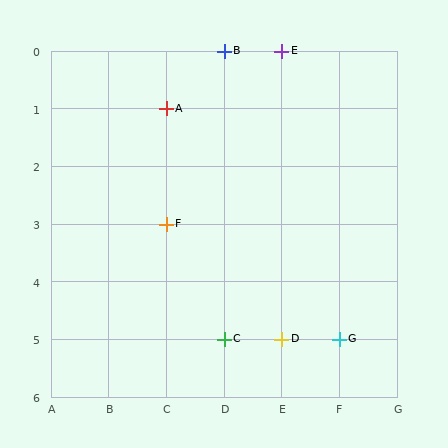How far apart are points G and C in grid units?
Points G and C are 2 columns apart.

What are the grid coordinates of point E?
Point E is at grid coordinates (E, 0).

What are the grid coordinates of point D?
Point D is at grid coordinates (E, 5).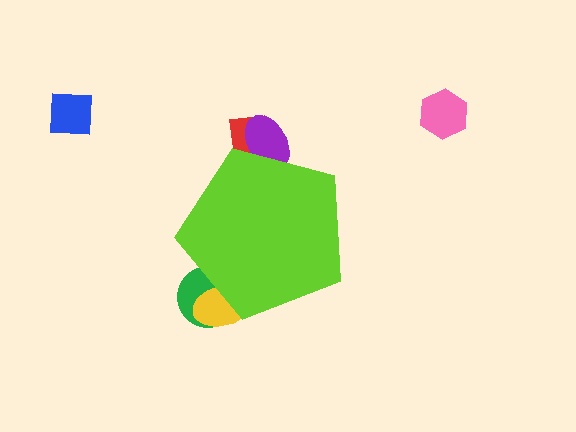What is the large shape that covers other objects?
A lime pentagon.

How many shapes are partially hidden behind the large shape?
4 shapes are partially hidden.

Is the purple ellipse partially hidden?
Yes, the purple ellipse is partially hidden behind the lime pentagon.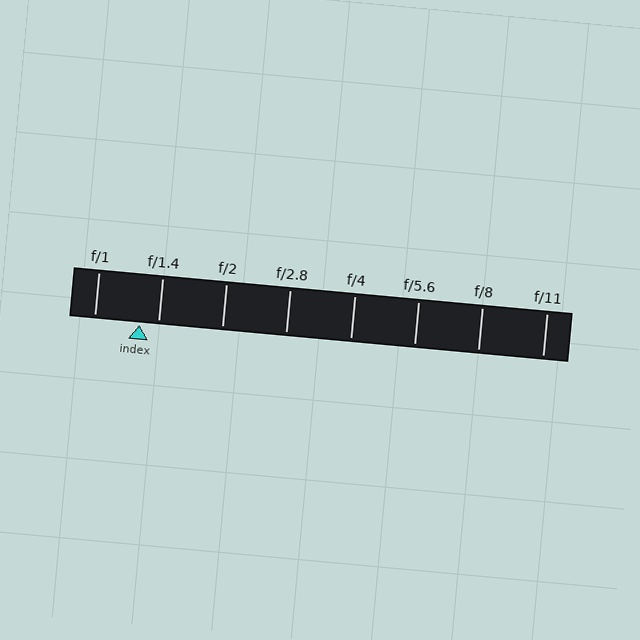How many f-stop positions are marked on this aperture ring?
There are 8 f-stop positions marked.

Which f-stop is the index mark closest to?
The index mark is closest to f/1.4.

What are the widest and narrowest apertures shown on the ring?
The widest aperture shown is f/1 and the narrowest is f/11.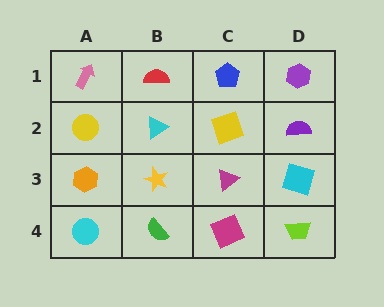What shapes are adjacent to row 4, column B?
A yellow star (row 3, column B), a cyan circle (row 4, column A), a magenta square (row 4, column C).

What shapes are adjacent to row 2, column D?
A purple hexagon (row 1, column D), a cyan square (row 3, column D), a yellow square (row 2, column C).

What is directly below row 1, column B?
A cyan triangle.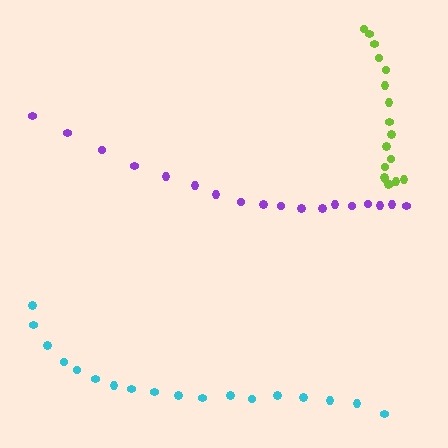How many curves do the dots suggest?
There are 3 distinct paths.